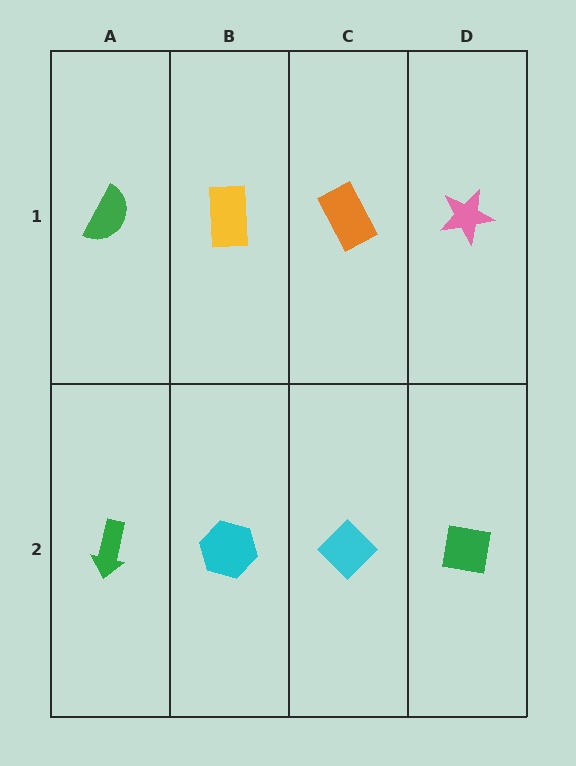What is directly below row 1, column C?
A cyan diamond.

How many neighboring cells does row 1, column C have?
3.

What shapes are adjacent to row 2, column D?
A pink star (row 1, column D), a cyan diamond (row 2, column C).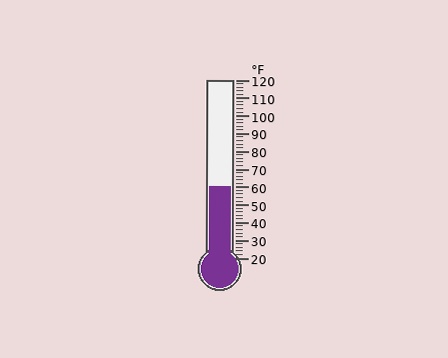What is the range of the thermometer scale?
The thermometer scale ranges from 20°F to 120°F.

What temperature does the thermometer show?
The thermometer shows approximately 60°F.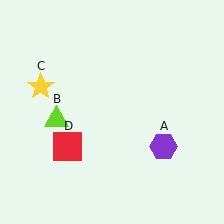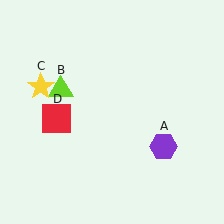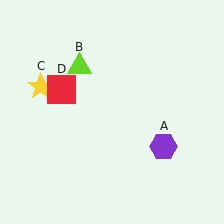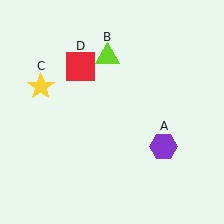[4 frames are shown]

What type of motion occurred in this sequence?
The lime triangle (object B), red square (object D) rotated clockwise around the center of the scene.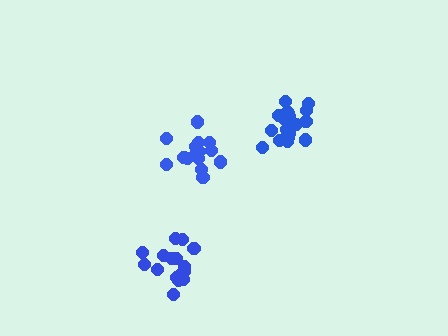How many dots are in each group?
Group 1: 20 dots, Group 2: 15 dots, Group 3: 17 dots (52 total).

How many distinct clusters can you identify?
There are 3 distinct clusters.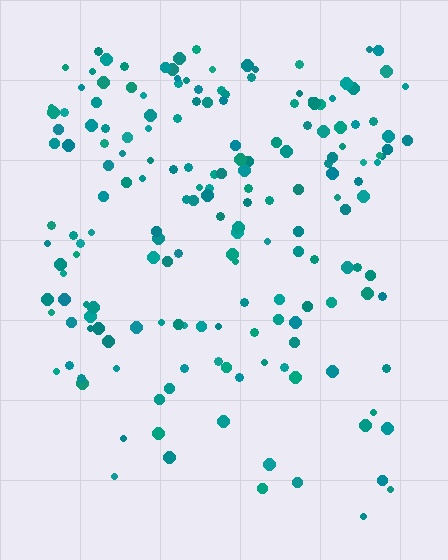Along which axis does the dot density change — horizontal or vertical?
Vertical.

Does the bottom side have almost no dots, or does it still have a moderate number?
Still a moderate number, just noticeably fewer than the top.